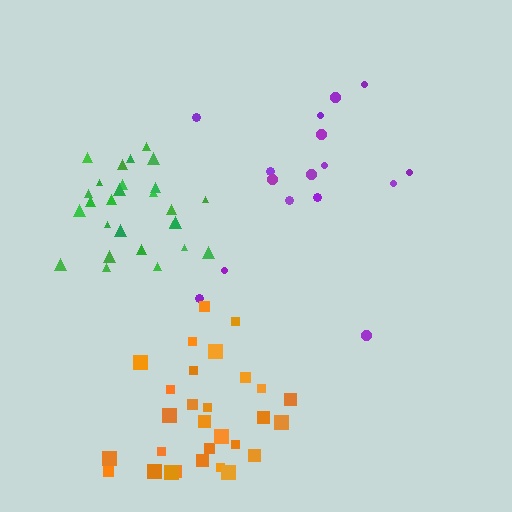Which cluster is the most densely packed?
Green.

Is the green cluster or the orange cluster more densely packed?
Green.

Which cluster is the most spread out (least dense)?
Purple.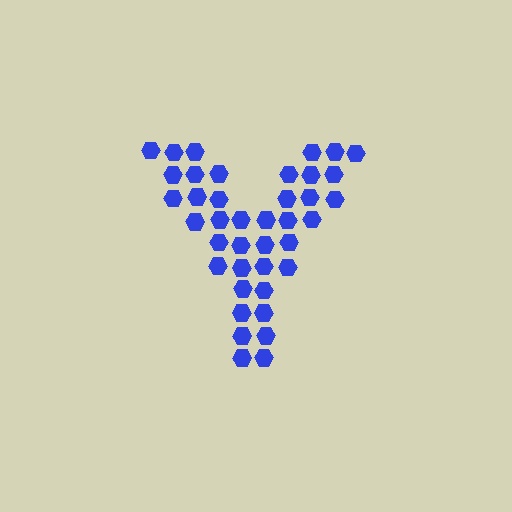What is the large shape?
The large shape is the letter Y.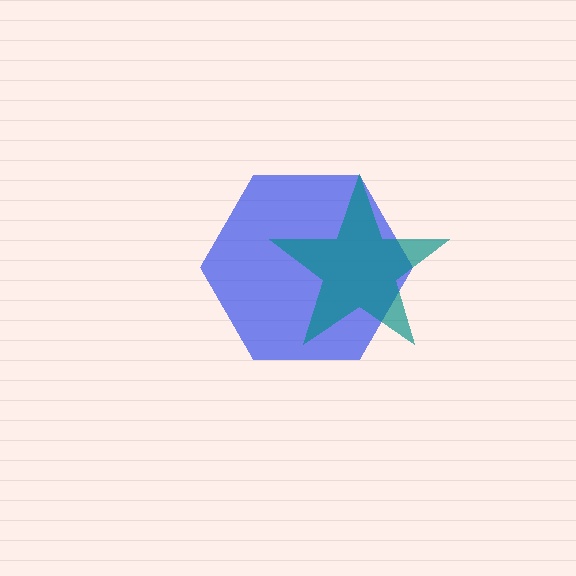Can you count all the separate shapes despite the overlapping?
Yes, there are 2 separate shapes.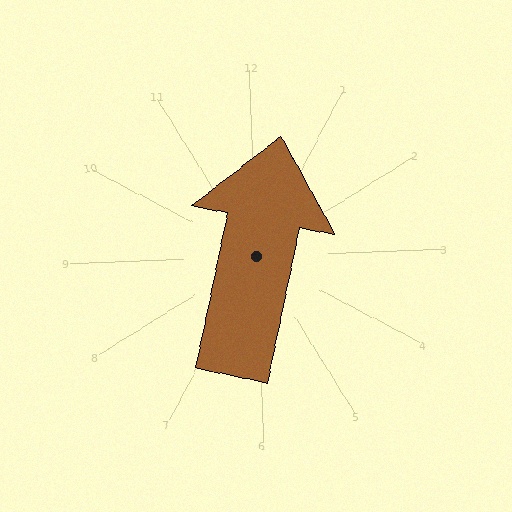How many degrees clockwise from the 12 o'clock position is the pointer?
Approximately 14 degrees.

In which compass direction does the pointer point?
North.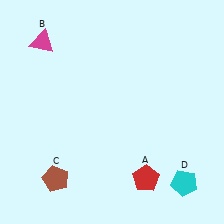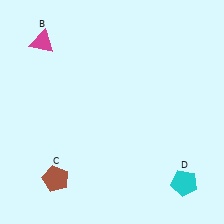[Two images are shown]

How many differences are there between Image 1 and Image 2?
There is 1 difference between the two images.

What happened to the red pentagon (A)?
The red pentagon (A) was removed in Image 2. It was in the bottom-right area of Image 1.